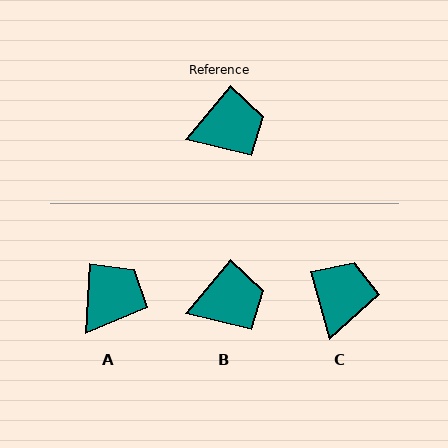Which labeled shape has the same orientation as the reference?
B.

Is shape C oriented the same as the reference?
No, it is off by about 55 degrees.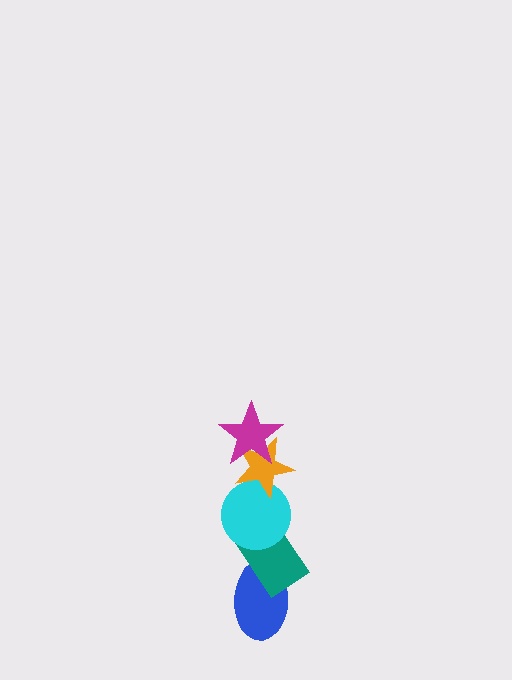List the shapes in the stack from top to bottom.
From top to bottom: the magenta star, the orange star, the cyan circle, the teal rectangle, the blue ellipse.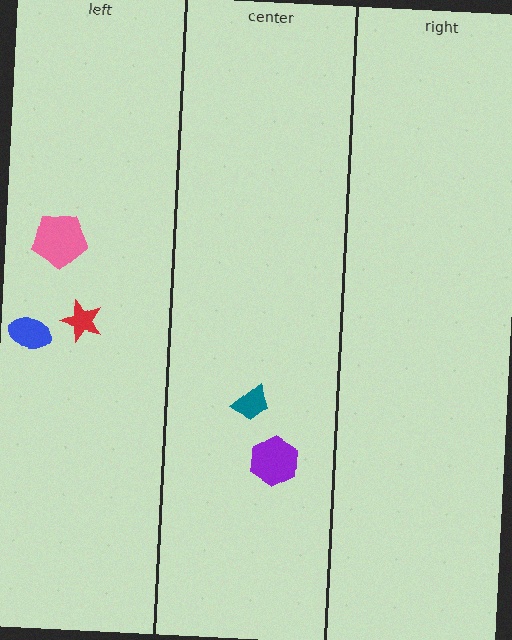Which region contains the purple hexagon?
The center region.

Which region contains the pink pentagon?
The left region.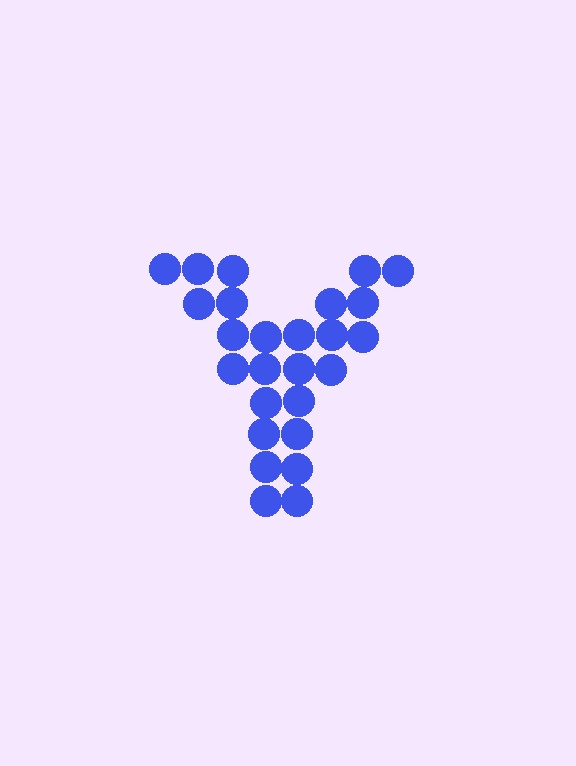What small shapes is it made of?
It is made of small circles.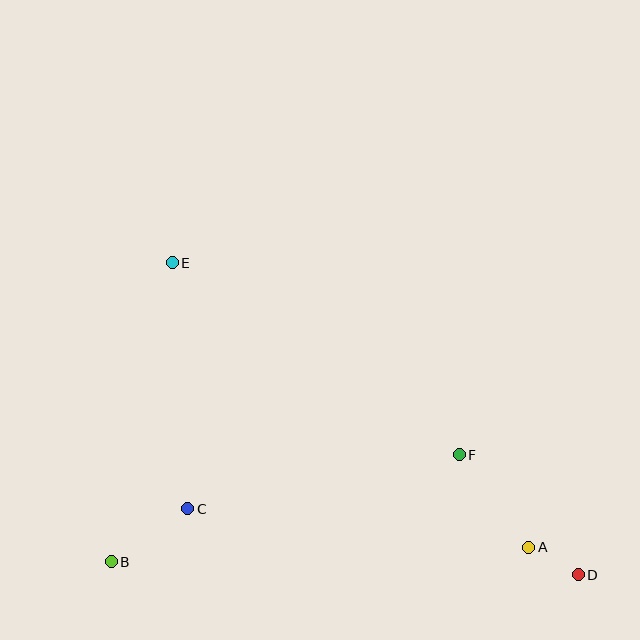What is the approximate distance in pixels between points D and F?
The distance between D and F is approximately 169 pixels.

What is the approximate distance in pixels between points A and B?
The distance between A and B is approximately 418 pixels.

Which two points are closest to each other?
Points A and D are closest to each other.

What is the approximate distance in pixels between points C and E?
The distance between C and E is approximately 247 pixels.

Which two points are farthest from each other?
Points D and E are farthest from each other.